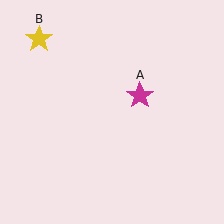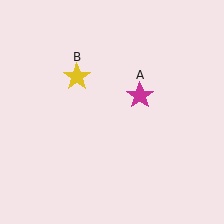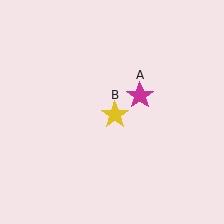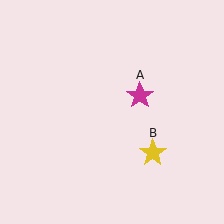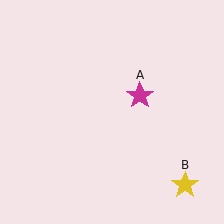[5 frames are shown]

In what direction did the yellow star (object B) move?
The yellow star (object B) moved down and to the right.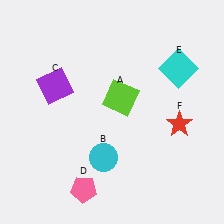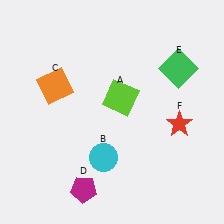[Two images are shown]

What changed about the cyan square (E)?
In Image 1, E is cyan. In Image 2, it changed to green.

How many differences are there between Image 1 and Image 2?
There are 3 differences between the two images.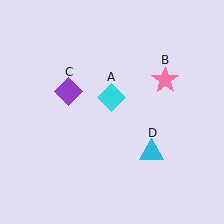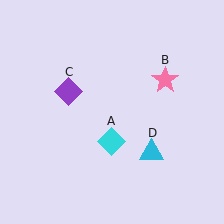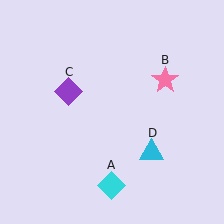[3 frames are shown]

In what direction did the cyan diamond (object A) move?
The cyan diamond (object A) moved down.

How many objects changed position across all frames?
1 object changed position: cyan diamond (object A).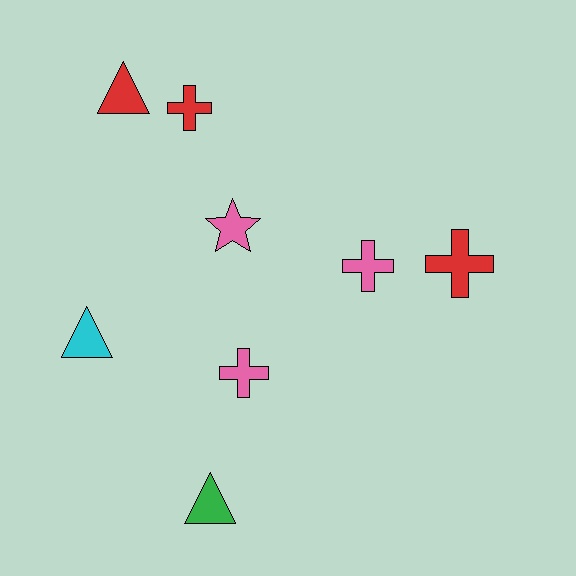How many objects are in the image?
There are 8 objects.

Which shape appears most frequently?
Cross, with 4 objects.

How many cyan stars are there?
There are no cyan stars.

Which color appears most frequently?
Red, with 3 objects.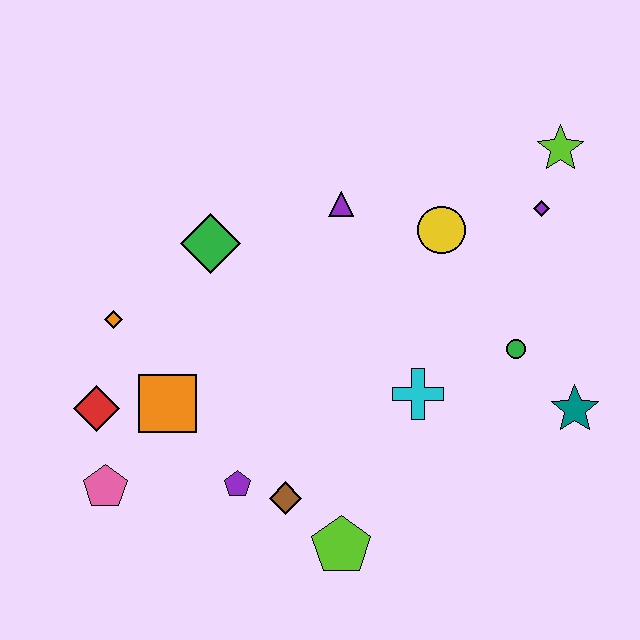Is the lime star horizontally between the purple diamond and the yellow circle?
No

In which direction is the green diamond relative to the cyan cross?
The green diamond is to the left of the cyan cross.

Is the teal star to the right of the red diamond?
Yes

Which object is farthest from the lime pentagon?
The lime star is farthest from the lime pentagon.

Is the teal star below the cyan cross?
Yes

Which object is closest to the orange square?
The red diamond is closest to the orange square.